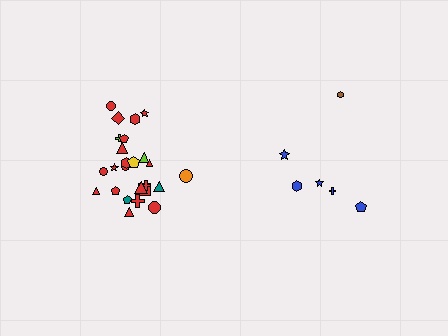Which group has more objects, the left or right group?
The left group.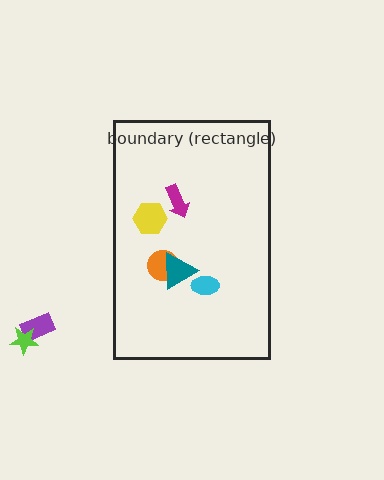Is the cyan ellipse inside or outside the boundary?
Inside.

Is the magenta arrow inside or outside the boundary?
Inside.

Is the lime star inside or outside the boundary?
Outside.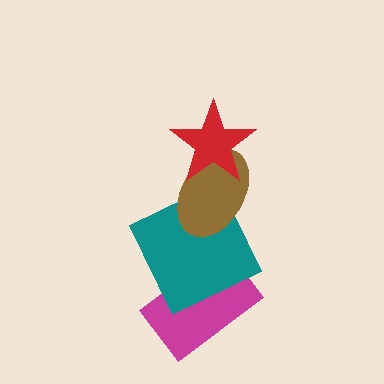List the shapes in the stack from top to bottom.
From top to bottom: the red star, the brown ellipse, the teal square, the magenta rectangle.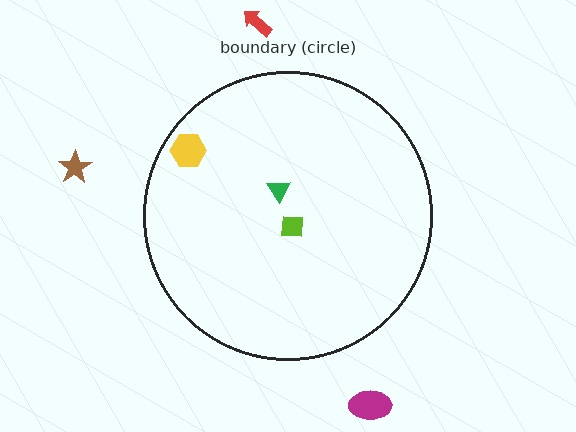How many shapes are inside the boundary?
3 inside, 3 outside.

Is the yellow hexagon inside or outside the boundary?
Inside.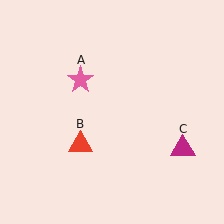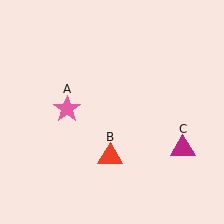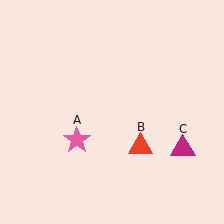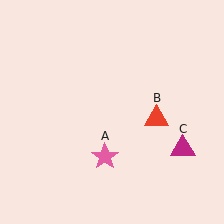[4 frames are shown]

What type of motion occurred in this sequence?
The pink star (object A), red triangle (object B) rotated counterclockwise around the center of the scene.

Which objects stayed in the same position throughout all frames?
Magenta triangle (object C) remained stationary.